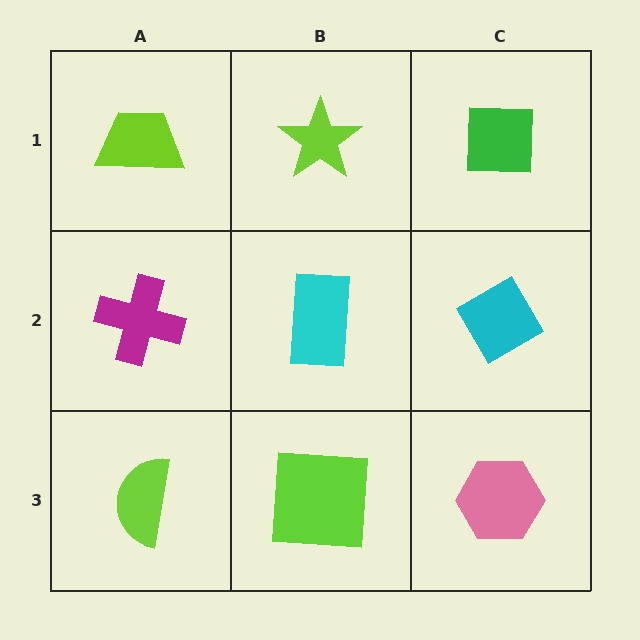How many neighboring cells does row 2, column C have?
3.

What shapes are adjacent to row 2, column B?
A lime star (row 1, column B), a lime square (row 3, column B), a magenta cross (row 2, column A), a cyan diamond (row 2, column C).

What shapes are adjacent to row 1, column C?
A cyan diamond (row 2, column C), a lime star (row 1, column B).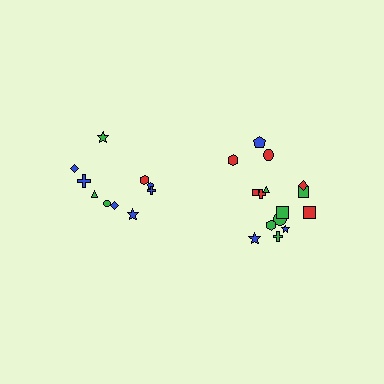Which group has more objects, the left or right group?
The right group.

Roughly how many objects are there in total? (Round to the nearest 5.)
Roughly 25 objects in total.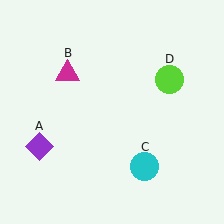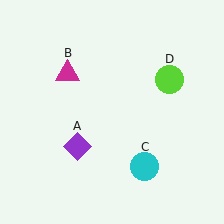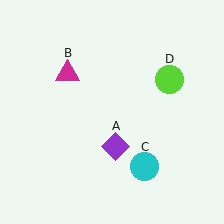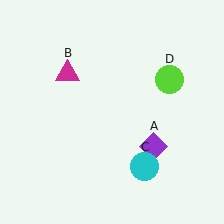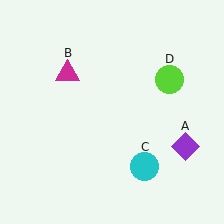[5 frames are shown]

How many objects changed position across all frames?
1 object changed position: purple diamond (object A).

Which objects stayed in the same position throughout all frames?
Magenta triangle (object B) and cyan circle (object C) and lime circle (object D) remained stationary.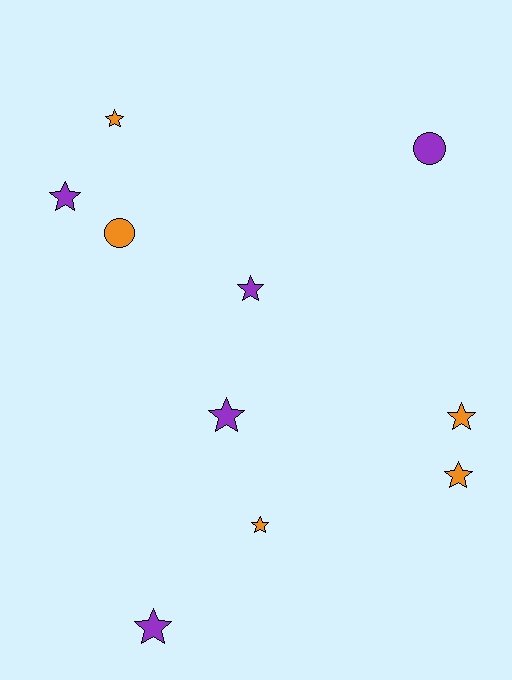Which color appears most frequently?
Orange, with 5 objects.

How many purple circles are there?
There is 1 purple circle.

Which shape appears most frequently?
Star, with 8 objects.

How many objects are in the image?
There are 10 objects.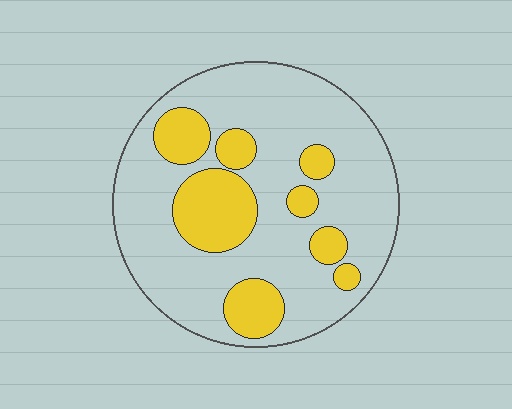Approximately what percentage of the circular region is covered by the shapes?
Approximately 25%.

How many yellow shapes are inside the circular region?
8.